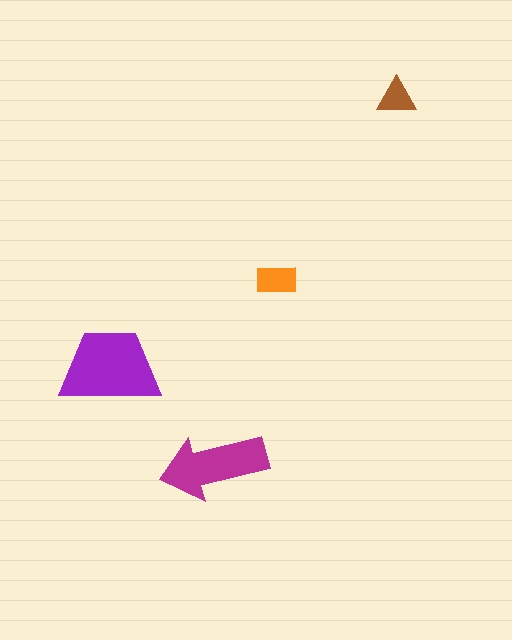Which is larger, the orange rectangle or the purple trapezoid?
The purple trapezoid.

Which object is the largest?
The purple trapezoid.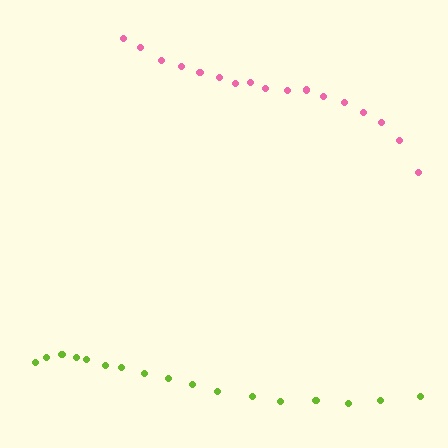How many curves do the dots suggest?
There are 2 distinct paths.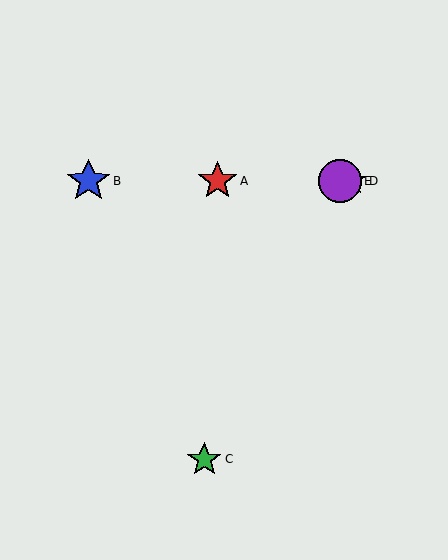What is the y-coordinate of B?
Object B is at y≈181.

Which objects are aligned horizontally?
Objects A, B, D, E are aligned horizontally.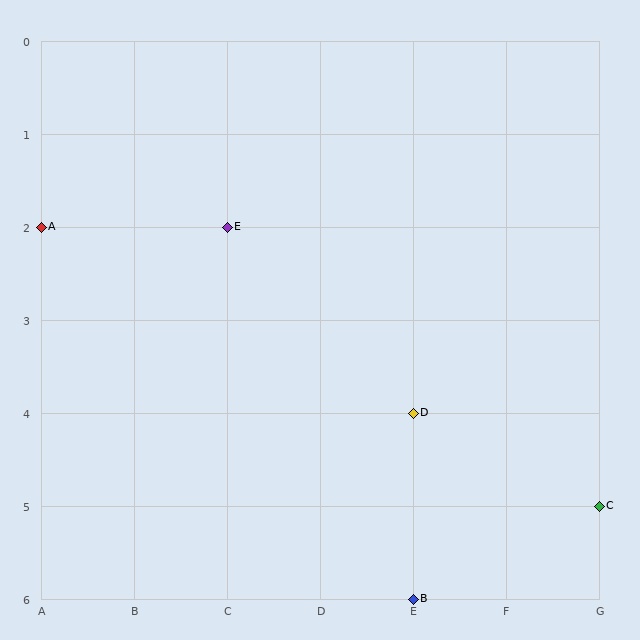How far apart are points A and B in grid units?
Points A and B are 4 columns and 4 rows apart (about 5.7 grid units diagonally).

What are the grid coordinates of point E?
Point E is at grid coordinates (C, 2).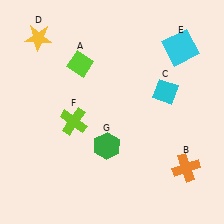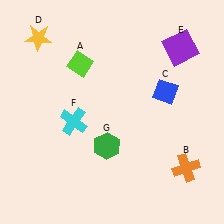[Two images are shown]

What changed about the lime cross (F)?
In Image 1, F is lime. In Image 2, it changed to cyan.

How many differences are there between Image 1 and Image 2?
There are 3 differences between the two images.